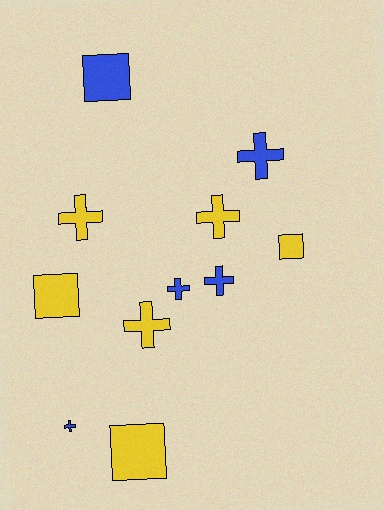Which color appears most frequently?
Yellow, with 6 objects.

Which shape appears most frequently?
Cross, with 7 objects.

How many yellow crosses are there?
There are 3 yellow crosses.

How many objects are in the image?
There are 11 objects.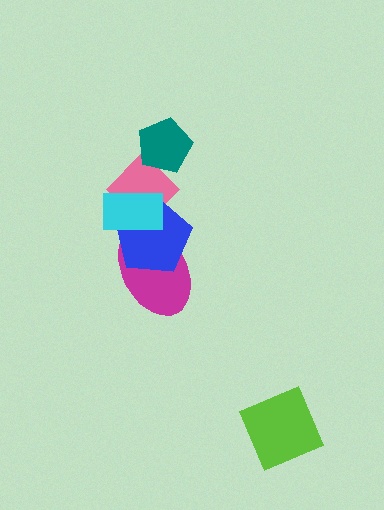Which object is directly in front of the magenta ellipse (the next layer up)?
The blue pentagon is directly in front of the magenta ellipse.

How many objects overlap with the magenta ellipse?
2 objects overlap with the magenta ellipse.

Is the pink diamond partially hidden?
Yes, it is partially covered by another shape.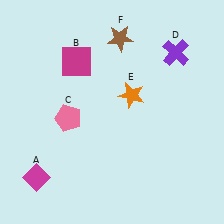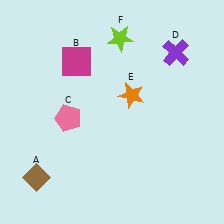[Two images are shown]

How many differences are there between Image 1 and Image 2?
There are 2 differences between the two images.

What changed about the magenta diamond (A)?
In Image 1, A is magenta. In Image 2, it changed to brown.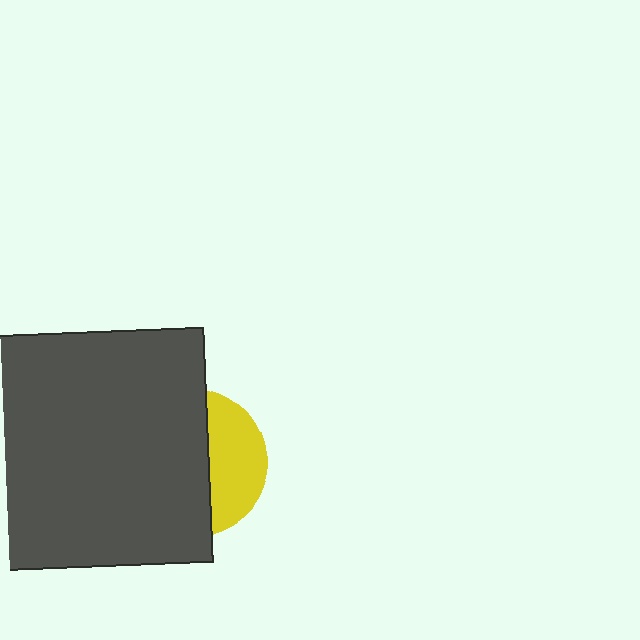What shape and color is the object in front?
The object in front is a dark gray square.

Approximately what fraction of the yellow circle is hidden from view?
Roughly 63% of the yellow circle is hidden behind the dark gray square.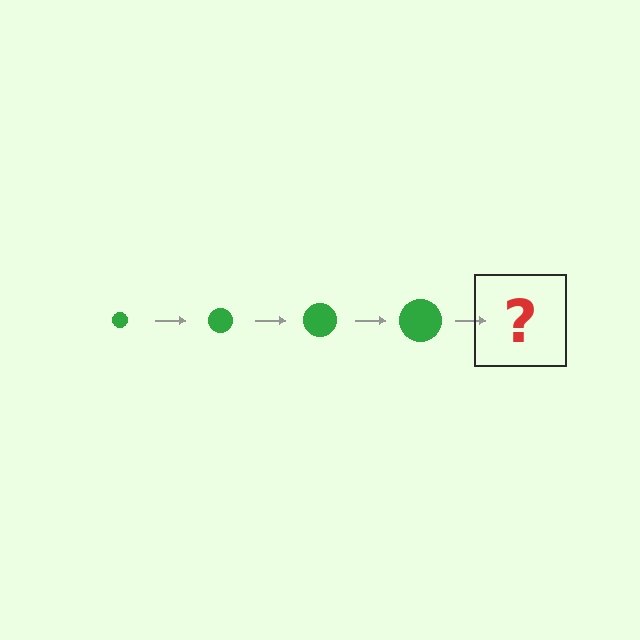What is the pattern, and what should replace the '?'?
The pattern is that the circle gets progressively larger each step. The '?' should be a green circle, larger than the previous one.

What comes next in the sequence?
The next element should be a green circle, larger than the previous one.